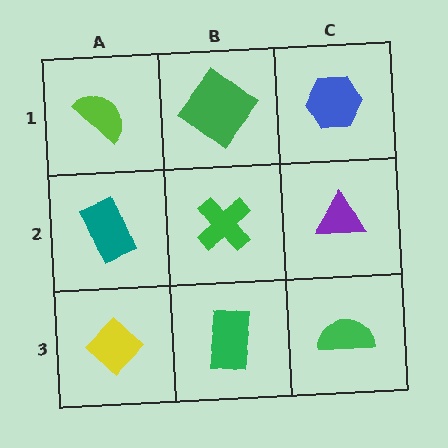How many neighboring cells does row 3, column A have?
2.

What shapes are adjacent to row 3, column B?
A green cross (row 2, column B), a yellow diamond (row 3, column A), a green semicircle (row 3, column C).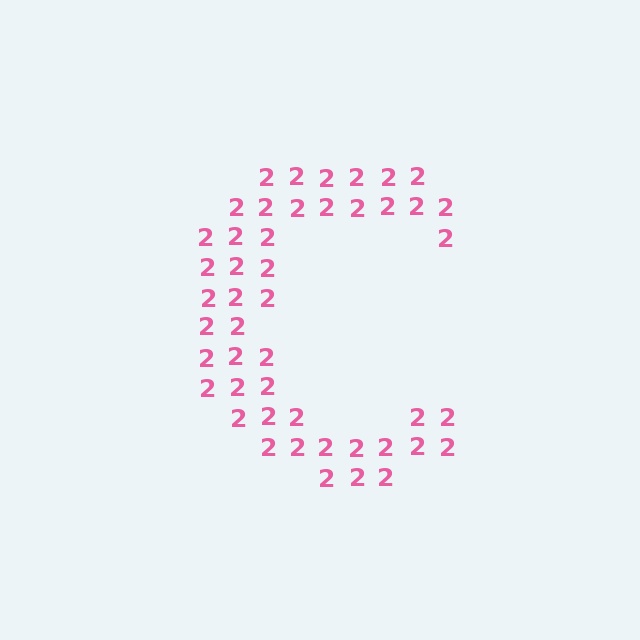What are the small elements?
The small elements are digit 2's.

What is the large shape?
The large shape is the letter C.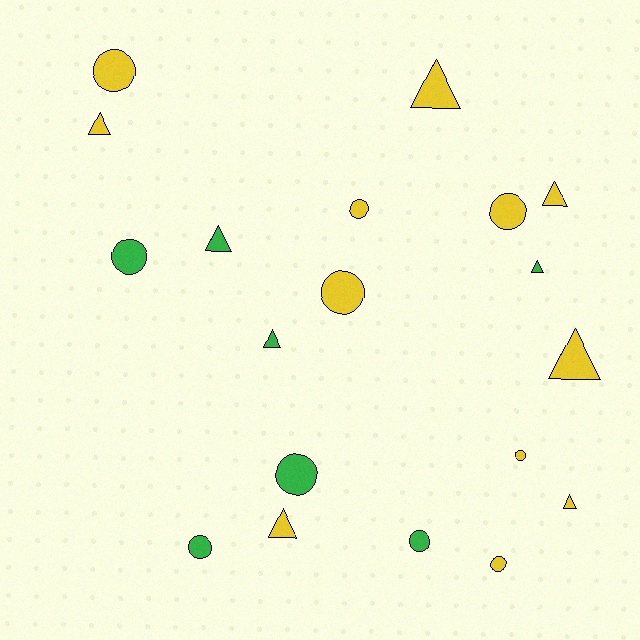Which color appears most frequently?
Yellow, with 12 objects.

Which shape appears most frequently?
Circle, with 10 objects.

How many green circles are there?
There are 4 green circles.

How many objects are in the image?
There are 19 objects.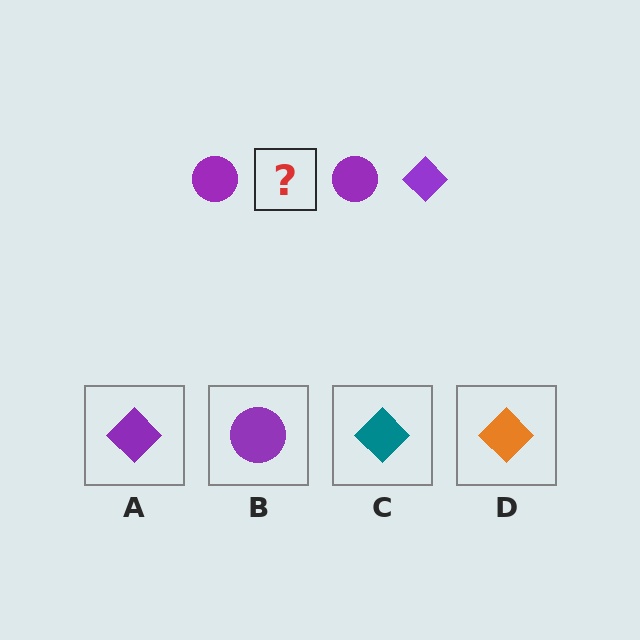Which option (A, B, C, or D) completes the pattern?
A.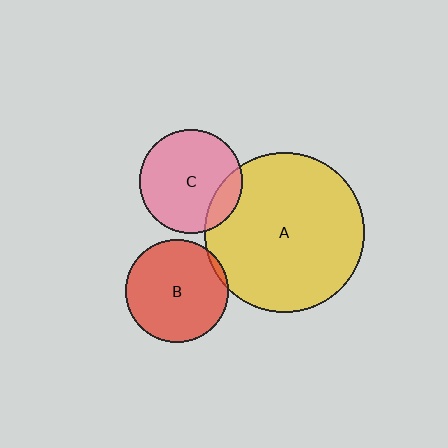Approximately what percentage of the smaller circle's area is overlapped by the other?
Approximately 15%.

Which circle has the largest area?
Circle A (yellow).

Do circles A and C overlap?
Yes.